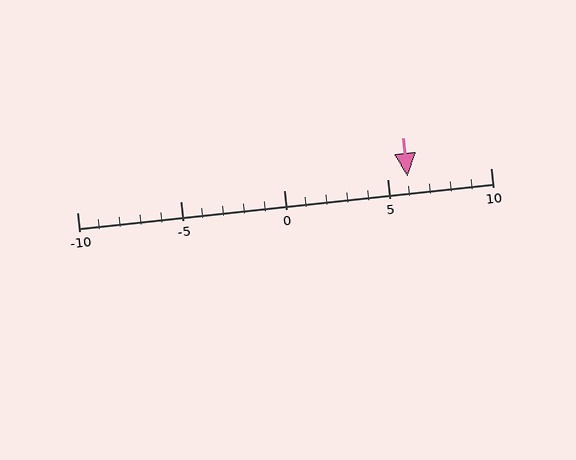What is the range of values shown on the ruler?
The ruler shows values from -10 to 10.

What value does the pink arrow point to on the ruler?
The pink arrow points to approximately 6.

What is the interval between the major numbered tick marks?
The major tick marks are spaced 5 units apart.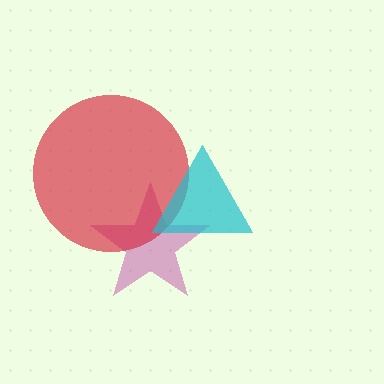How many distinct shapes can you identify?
There are 3 distinct shapes: a magenta star, a red circle, a cyan triangle.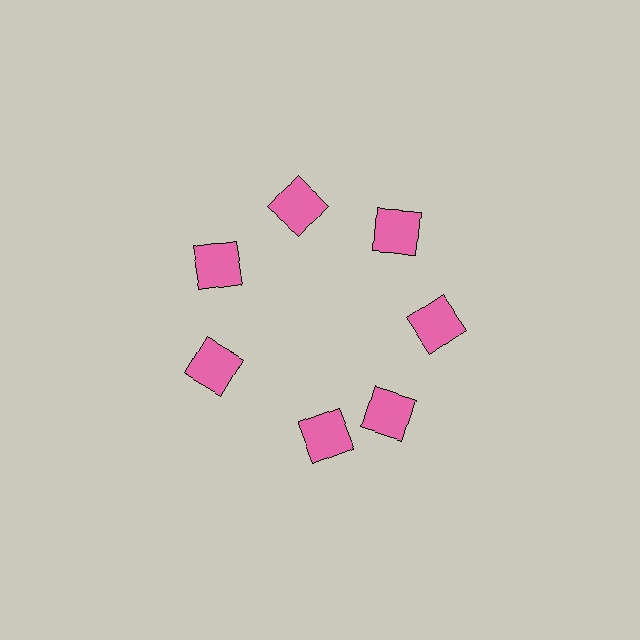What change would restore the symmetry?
The symmetry would be restored by rotating it back into even spacing with its neighbors so that all 7 squares sit at equal angles and equal distance from the center.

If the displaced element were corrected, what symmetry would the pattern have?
It would have 7-fold rotational symmetry — the pattern would map onto itself every 51 degrees.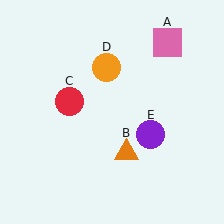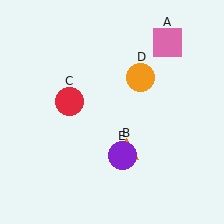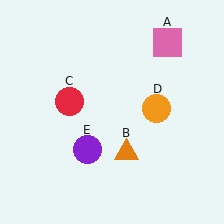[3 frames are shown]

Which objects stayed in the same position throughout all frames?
Pink square (object A) and orange triangle (object B) and red circle (object C) remained stationary.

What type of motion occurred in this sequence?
The orange circle (object D), purple circle (object E) rotated clockwise around the center of the scene.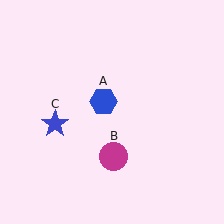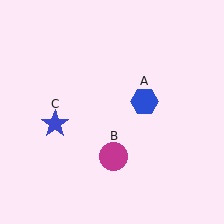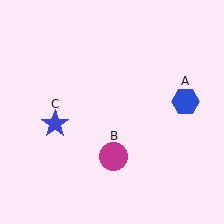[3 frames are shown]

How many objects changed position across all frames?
1 object changed position: blue hexagon (object A).